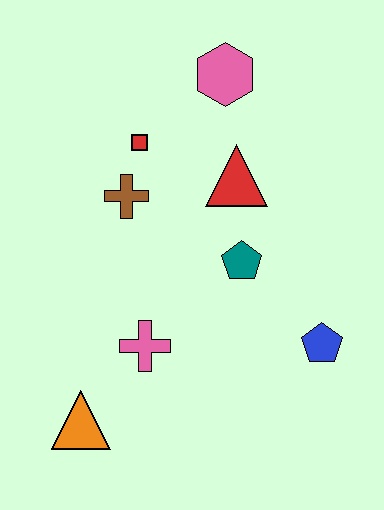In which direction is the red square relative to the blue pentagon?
The red square is above the blue pentagon.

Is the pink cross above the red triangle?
No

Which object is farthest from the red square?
The orange triangle is farthest from the red square.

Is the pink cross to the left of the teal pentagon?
Yes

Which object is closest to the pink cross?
The orange triangle is closest to the pink cross.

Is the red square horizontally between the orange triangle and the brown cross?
No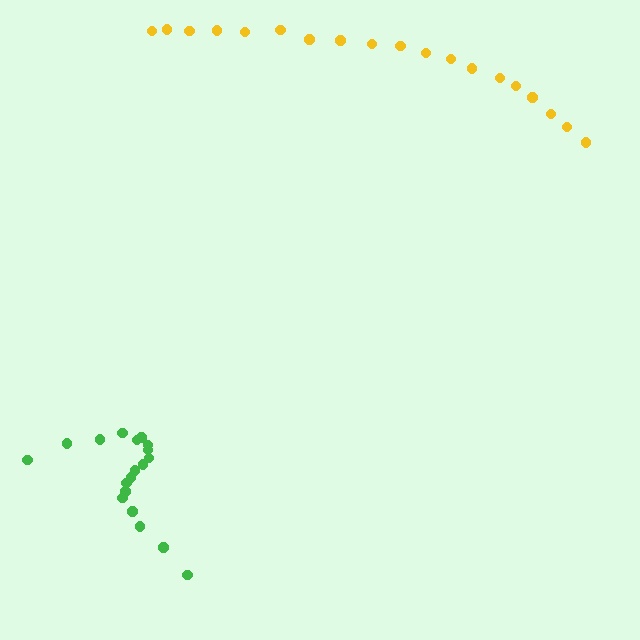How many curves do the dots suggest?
There are 2 distinct paths.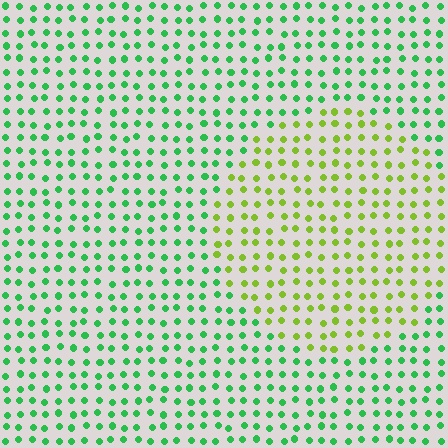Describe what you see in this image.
The image is filled with small green elements in a uniform arrangement. A circle-shaped region is visible where the elements are tinted to a slightly different hue, forming a subtle color boundary.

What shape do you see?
I see a circle.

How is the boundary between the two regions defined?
The boundary is defined purely by a slight shift in hue (about 48 degrees). Spacing, size, and orientation are identical on both sides.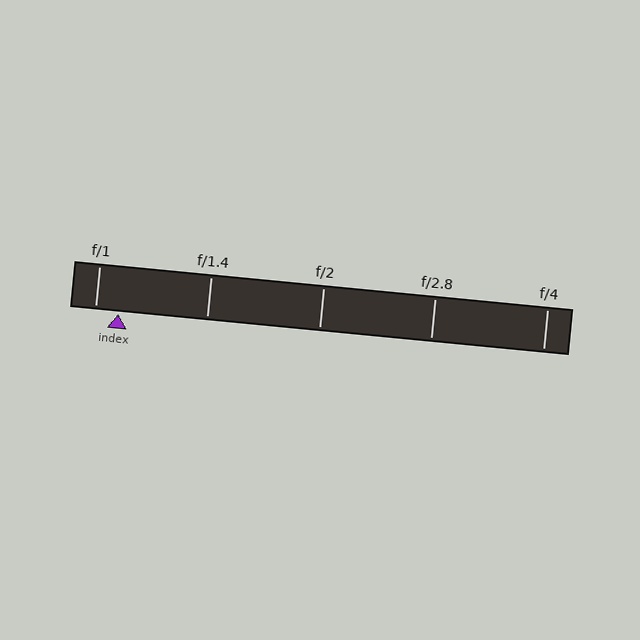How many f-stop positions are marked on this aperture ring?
There are 5 f-stop positions marked.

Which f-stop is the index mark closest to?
The index mark is closest to f/1.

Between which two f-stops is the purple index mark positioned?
The index mark is between f/1 and f/1.4.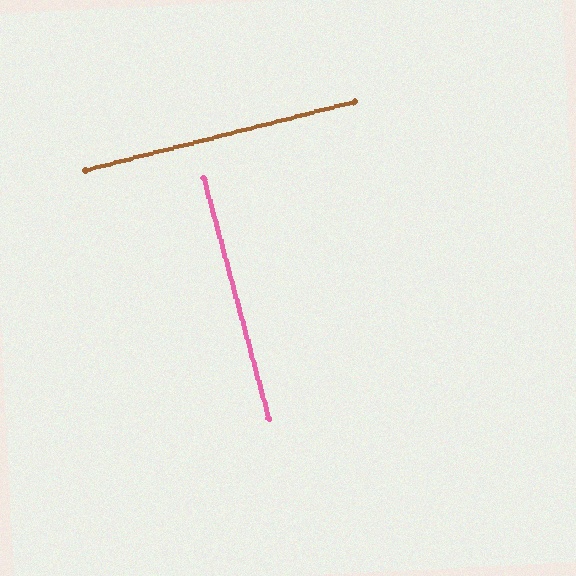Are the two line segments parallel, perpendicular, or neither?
Perpendicular — they meet at approximately 89°.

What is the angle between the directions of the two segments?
Approximately 89 degrees.